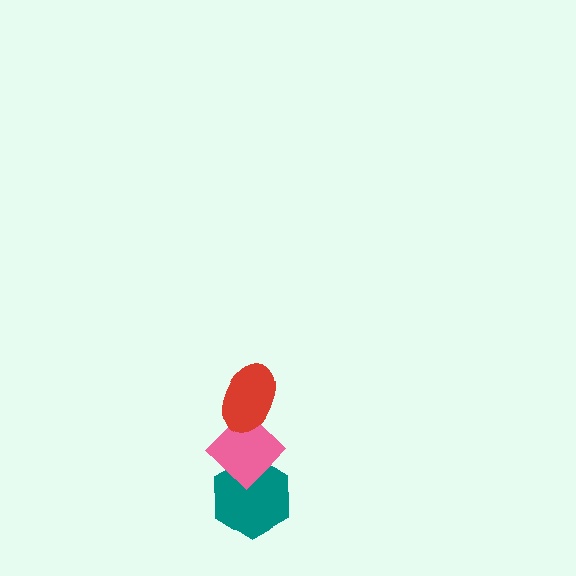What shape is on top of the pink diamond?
The red ellipse is on top of the pink diamond.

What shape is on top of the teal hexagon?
The pink diamond is on top of the teal hexagon.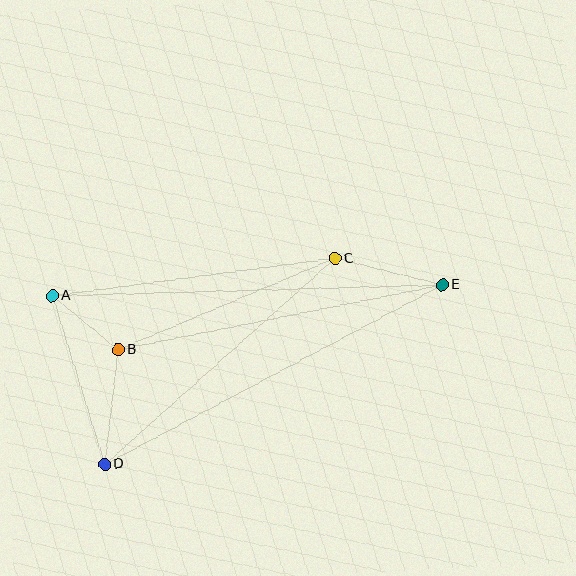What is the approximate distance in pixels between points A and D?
The distance between A and D is approximately 177 pixels.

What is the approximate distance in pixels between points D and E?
The distance between D and E is approximately 383 pixels.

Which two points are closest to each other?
Points A and B are closest to each other.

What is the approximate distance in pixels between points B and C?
The distance between B and C is approximately 235 pixels.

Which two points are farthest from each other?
Points A and E are farthest from each other.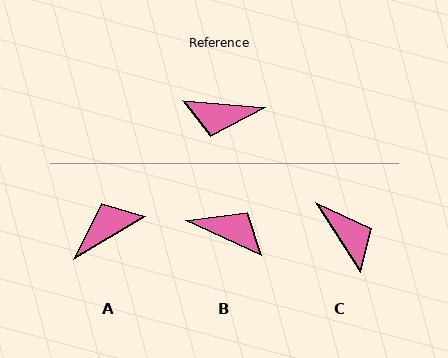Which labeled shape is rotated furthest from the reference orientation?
B, about 160 degrees away.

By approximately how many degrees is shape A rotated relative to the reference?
Approximately 144 degrees clockwise.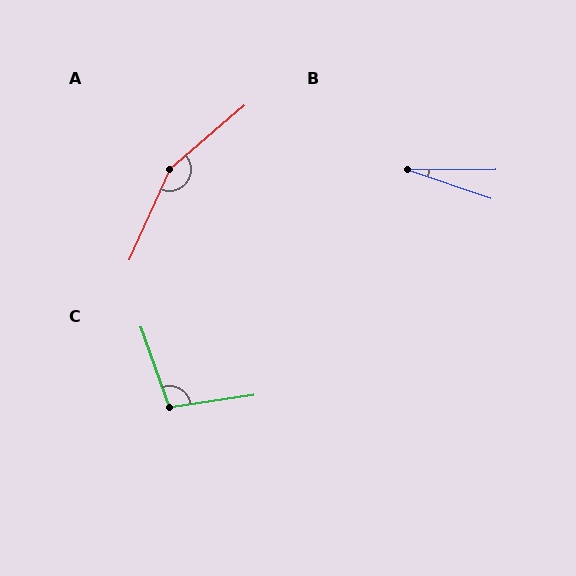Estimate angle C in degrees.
Approximately 101 degrees.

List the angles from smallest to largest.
B (19°), C (101°), A (155°).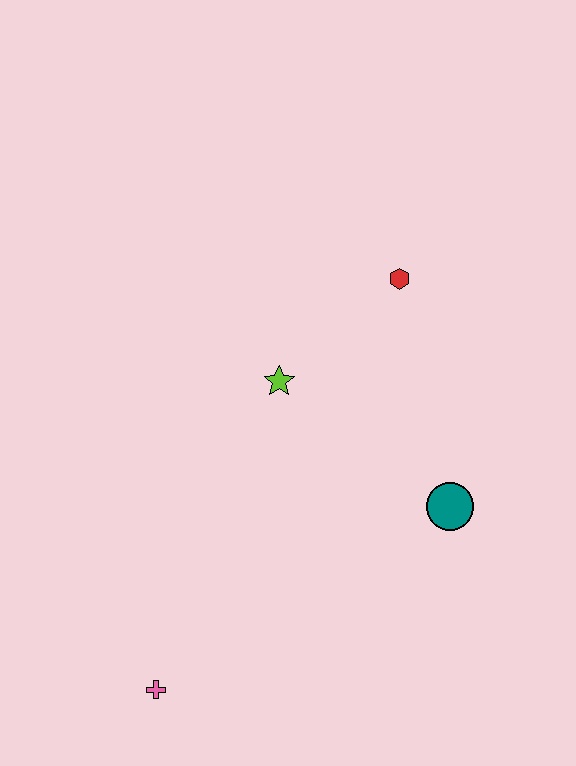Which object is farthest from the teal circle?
The pink cross is farthest from the teal circle.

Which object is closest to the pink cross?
The lime star is closest to the pink cross.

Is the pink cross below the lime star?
Yes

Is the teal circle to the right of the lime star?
Yes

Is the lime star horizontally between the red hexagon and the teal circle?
No